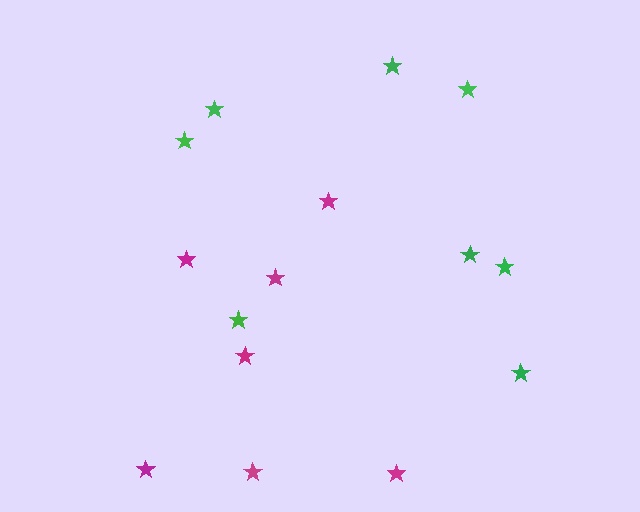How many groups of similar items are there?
There are 2 groups: one group of green stars (8) and one group of magenta stars (7).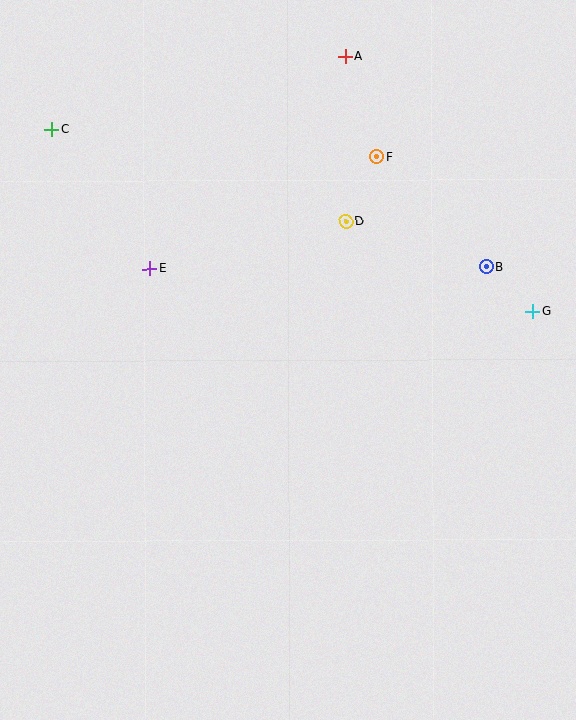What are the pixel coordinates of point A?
Point A is at (345, 56).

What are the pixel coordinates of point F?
Point F is at (377, 156).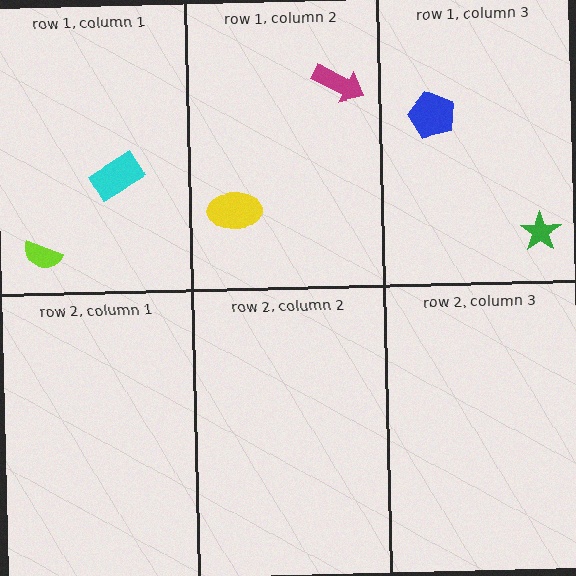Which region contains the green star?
The row 1, column 3 region.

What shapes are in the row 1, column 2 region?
The yellow ellipse, the magenta arrow.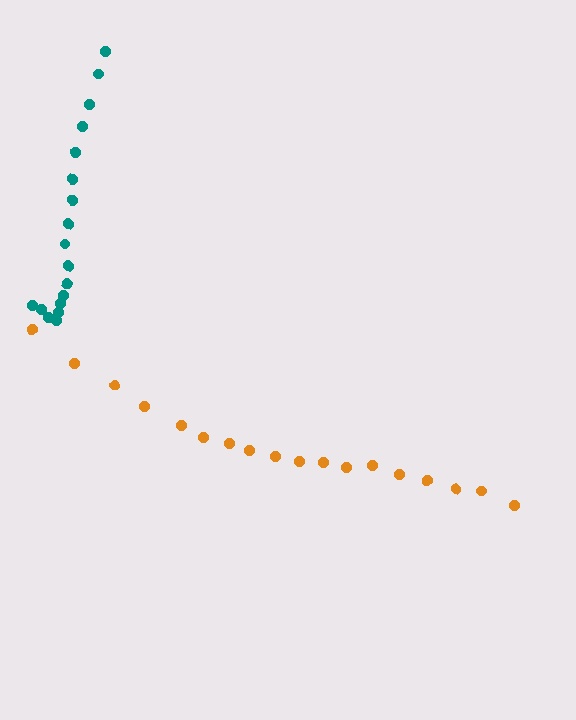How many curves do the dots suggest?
There are 2 distinct paths.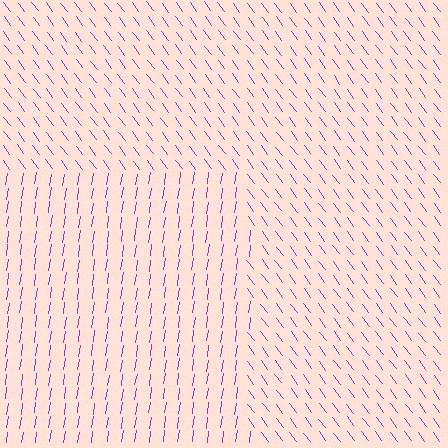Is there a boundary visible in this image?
Yes, there is a texture boundary formed by a change in line orientation.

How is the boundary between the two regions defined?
The boundary is defined purely by a change in line orientation (approximately 45 degrees difference). All lines are the same color and thickness.